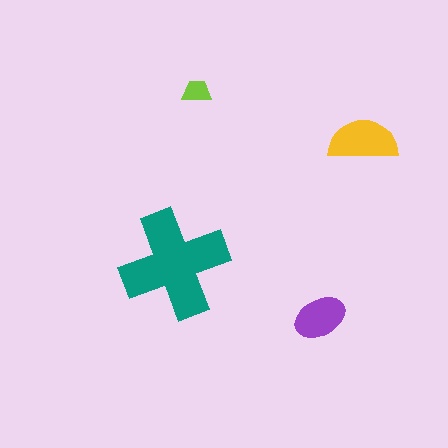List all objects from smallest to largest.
The lime trapezoid, the purple ellipse, the yellow semicircle, the teal cross.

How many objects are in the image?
There are 4 objects in the image.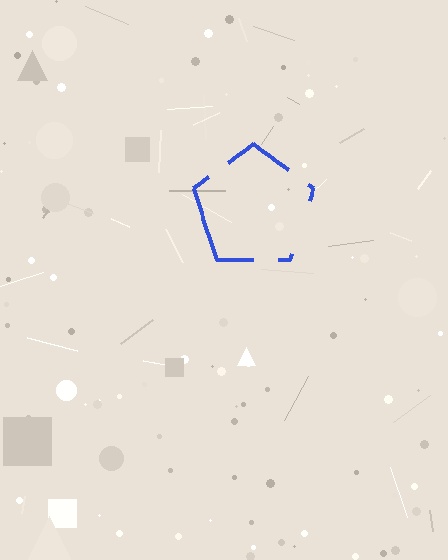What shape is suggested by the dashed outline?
The dashed outline suggests a pentagon.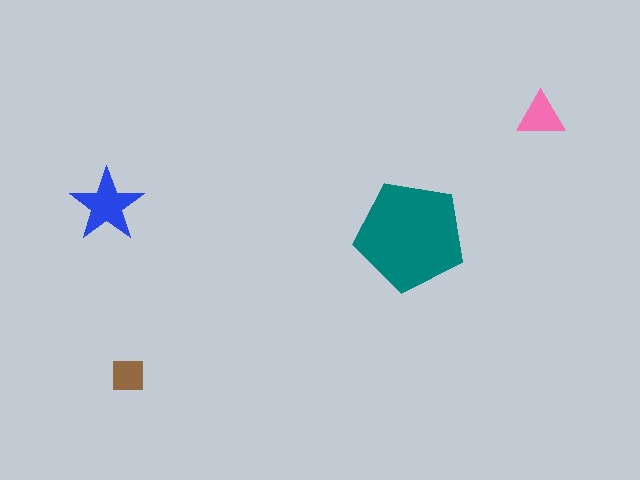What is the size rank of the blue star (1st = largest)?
2nd.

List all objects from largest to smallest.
The teal pentagon, the blue star, the pink triangle, the brown square.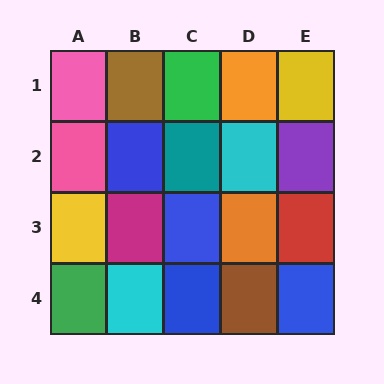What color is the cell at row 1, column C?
Green.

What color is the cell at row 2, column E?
Purple.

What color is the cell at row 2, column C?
Teal.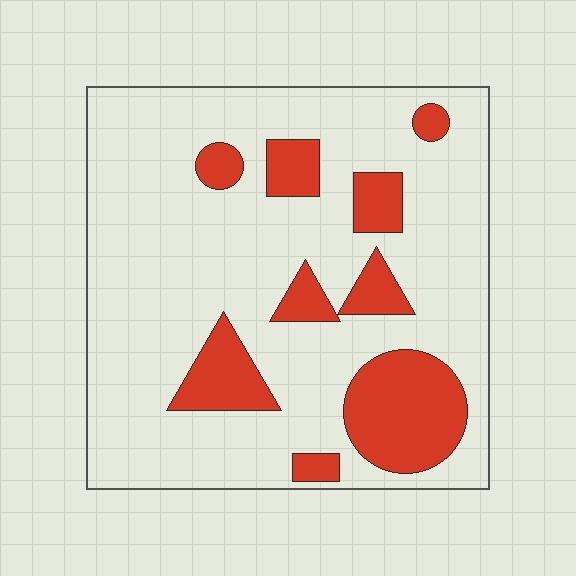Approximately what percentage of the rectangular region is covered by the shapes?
Approximately 20%.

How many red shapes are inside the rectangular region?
9.